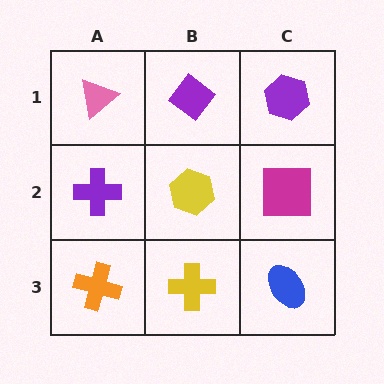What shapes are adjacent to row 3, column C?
A magenta square (row 2, column C), a yellow cross (row 3, column B).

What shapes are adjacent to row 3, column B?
A yellow hexagon (row 2, column B), an orange cross (row 3, column A), a blue ellipse (row 3, column C).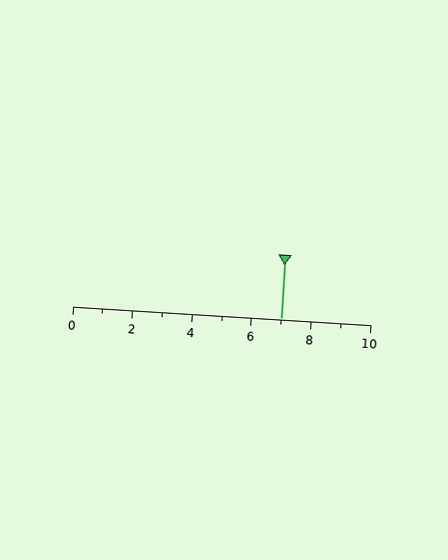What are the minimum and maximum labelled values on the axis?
The axis runs from 0 to 10.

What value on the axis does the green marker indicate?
The marker indicates approximately 7.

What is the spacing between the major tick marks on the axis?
The major ticks are spaced 2 apart.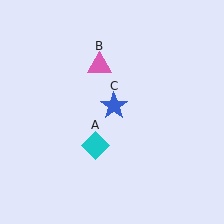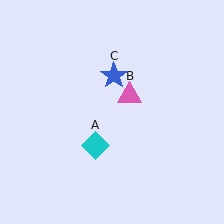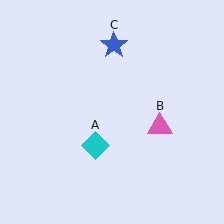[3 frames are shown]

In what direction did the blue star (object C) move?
The blue star (object C) moved up.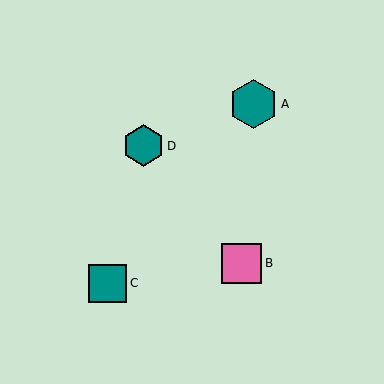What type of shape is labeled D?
Shape D is a teal hexagon.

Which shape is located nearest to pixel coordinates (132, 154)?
The teal hexagon (labeled D) at (143, 146) is nearest to that location.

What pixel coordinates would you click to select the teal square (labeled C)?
Click at (108, 283) to select the teal square C.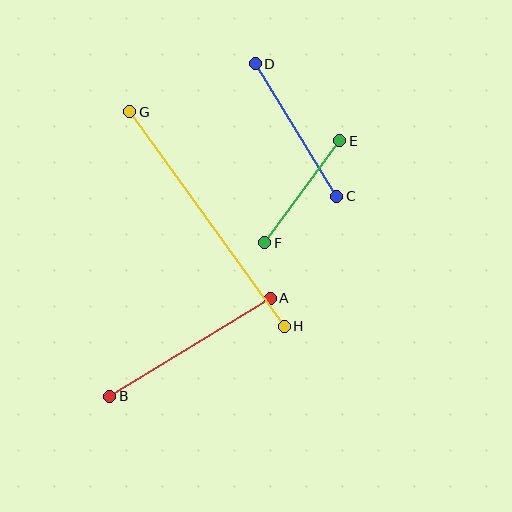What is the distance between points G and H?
The distance is approximately 264 pixels.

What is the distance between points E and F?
The distance is approximately 126 pixels.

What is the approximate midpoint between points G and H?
The midpoint is at approximately (207, 219) pixels.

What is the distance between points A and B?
The distance is approximately 188 pixels.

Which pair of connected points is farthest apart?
Points G and H are farthest apart.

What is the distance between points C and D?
The distance is approximately 156 pixels.